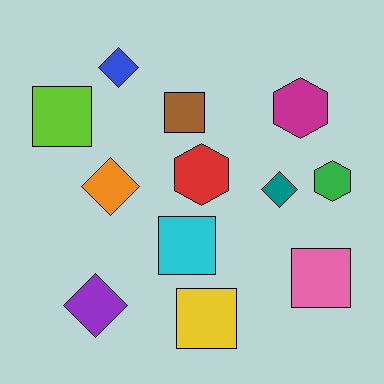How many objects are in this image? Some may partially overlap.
There are 12 objects.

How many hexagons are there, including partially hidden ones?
There are 3 hexagons.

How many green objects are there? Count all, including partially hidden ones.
There is 1 green object.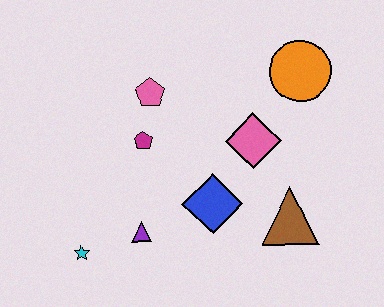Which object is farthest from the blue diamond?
The orange circle is farthest from the blue diamond.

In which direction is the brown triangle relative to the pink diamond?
The brown triangle is below the pink diamond.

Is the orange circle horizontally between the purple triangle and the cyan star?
No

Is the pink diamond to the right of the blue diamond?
Yes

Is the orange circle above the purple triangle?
Yes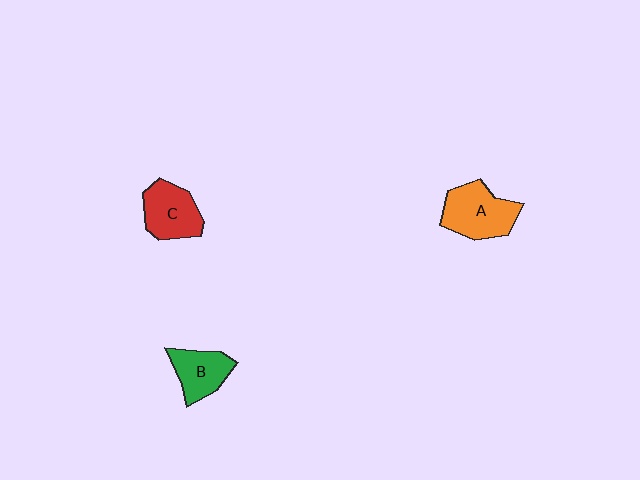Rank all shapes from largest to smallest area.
From largest to smallest: A (orange), C (red), B (green).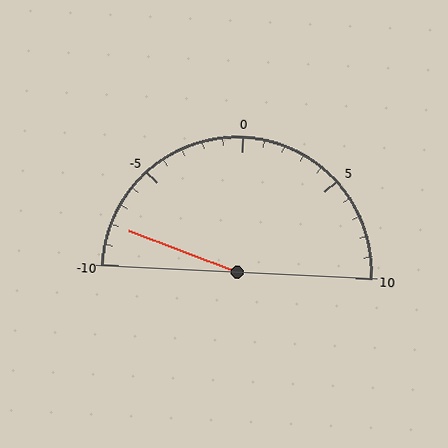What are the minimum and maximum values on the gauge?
The gauge ranges from -10 to 10.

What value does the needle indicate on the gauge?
The needle indicates approximately -8.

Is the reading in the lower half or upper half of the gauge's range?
The reading is in the lower half of the range (-10 to 10).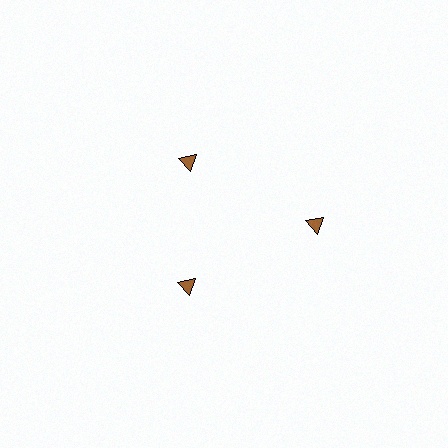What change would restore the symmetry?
The symmetry would be restored by moving it inward, back onto the ring so that all 3 triangles sit at equal angles and equal distance from the center.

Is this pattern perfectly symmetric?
No. The 3 brown triangles are arranged in a ring, but one element near the 3 o'clock position is pushed outward from the center, breaking the 3-fold rotational symmetry.